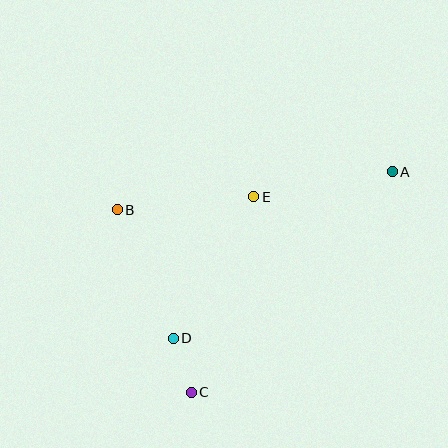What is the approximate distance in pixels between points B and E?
The distance between B and E is approximately 137 pixels.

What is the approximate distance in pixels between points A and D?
The distance between A and D is approximately 275 pixels.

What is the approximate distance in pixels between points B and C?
The distance between B and C is approximately 197 pixels.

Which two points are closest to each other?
Points C and D are closest to each other.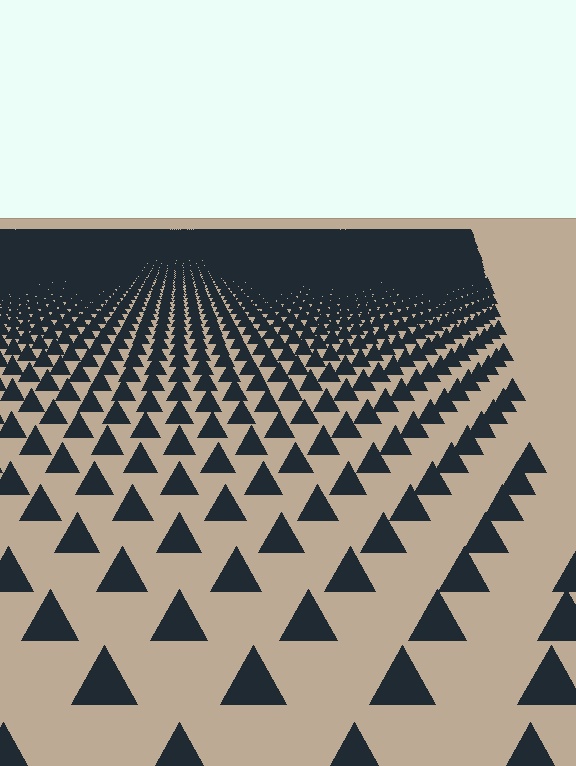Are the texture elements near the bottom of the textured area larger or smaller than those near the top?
Larger. Near the bottom, elements are closer to the viewer and appear at a bigger on-screen size.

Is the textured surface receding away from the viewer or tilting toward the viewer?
The surface is receding away from the viewer. Texture elements get smaller and denser toward the top.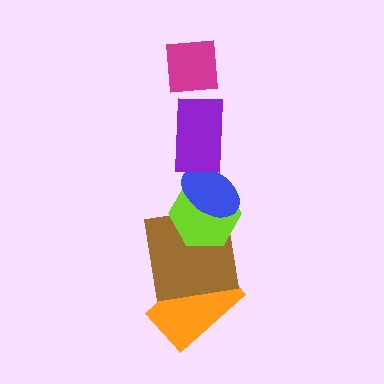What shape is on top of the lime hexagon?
The blue ellipse is on top of the lime hexagon.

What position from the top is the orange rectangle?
The orange rectangle is 6th from the top.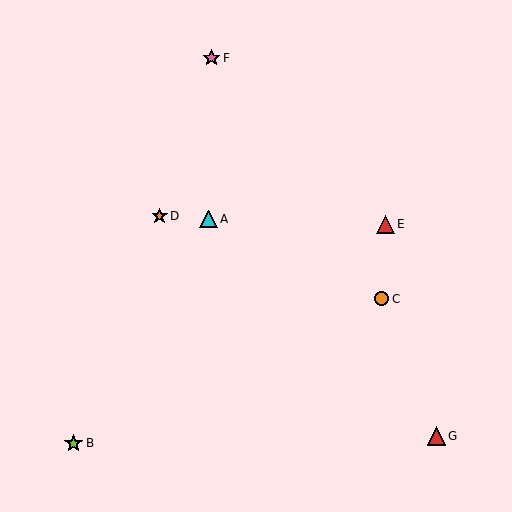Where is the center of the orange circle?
The center of the orange circle is at (381, 299).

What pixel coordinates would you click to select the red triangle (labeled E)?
Click at (385, 224) to select the red triangle E.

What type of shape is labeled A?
Shape A is a cyan triangle.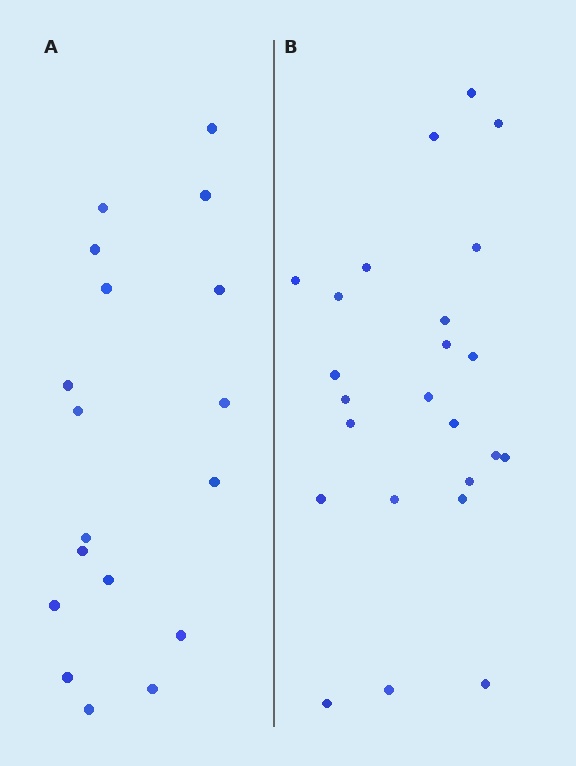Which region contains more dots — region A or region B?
Region B (the right region) has more dots.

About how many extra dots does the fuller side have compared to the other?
Region B has about 6 more dots than region A.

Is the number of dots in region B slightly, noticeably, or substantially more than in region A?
Region B has noticeably more, but not dramatically so. The ratio is roughly 1.3 to 1.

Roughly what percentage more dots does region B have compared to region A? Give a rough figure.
About 35% more.